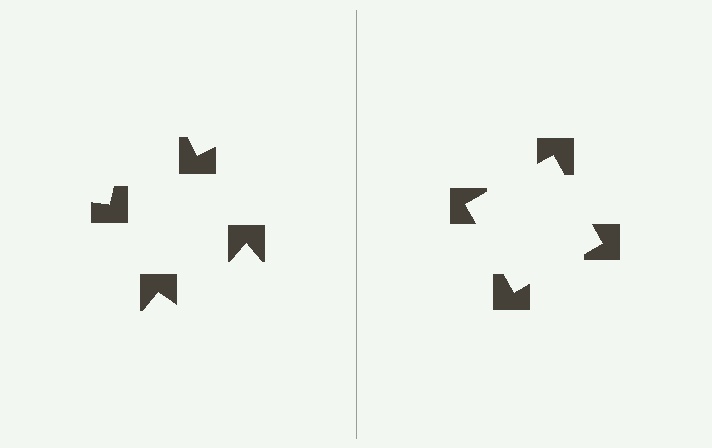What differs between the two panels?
The notched squares are positioned identically on both sides; only the wedge orientations differ. On the right they align to a square; on the left they are misaligned.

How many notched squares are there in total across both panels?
8 — 4 on each side.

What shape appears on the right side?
An illusory square.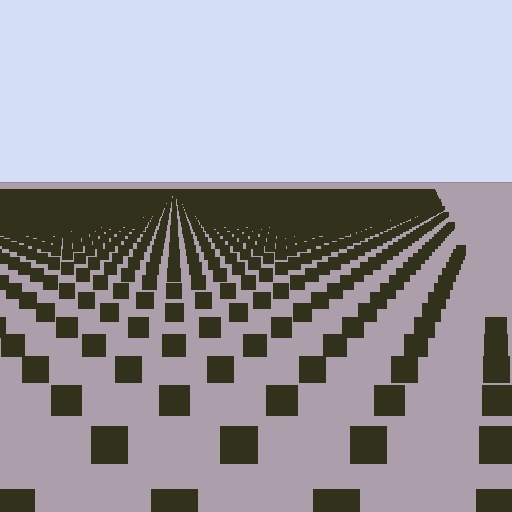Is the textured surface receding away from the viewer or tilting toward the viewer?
The surface is receding away from the viewer. Texture elements get smaller and denser toward the top.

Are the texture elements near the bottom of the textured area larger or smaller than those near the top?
Larger. Near the bottom, elements are closer to the viewer and appear at a bigger on-screen size.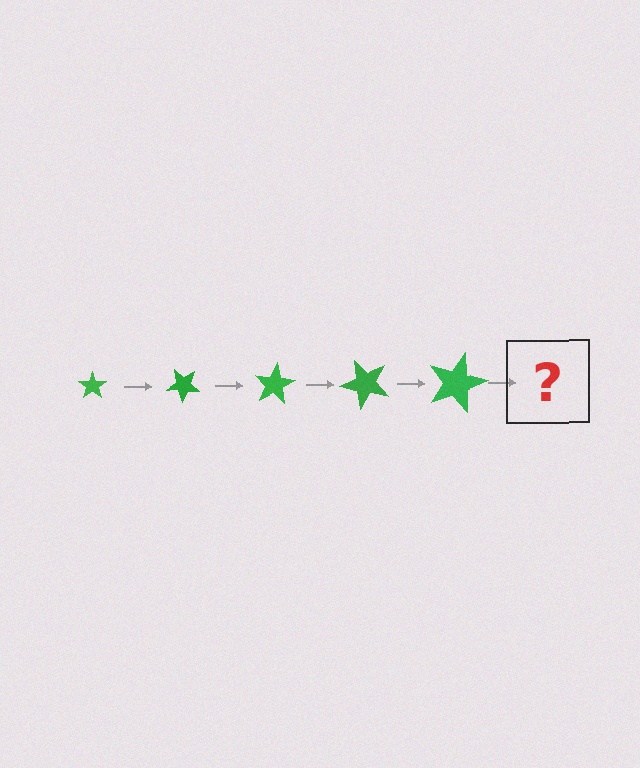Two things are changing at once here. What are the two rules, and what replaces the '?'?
The two rules are that the star grows larger each step and it rotates 40 degrees each step. The '?' should be a star, larger than the previous one and rotated 200 degrees from the start.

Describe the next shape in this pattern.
It should be a star, larger than the previous one and rotated 200 degrees from the start.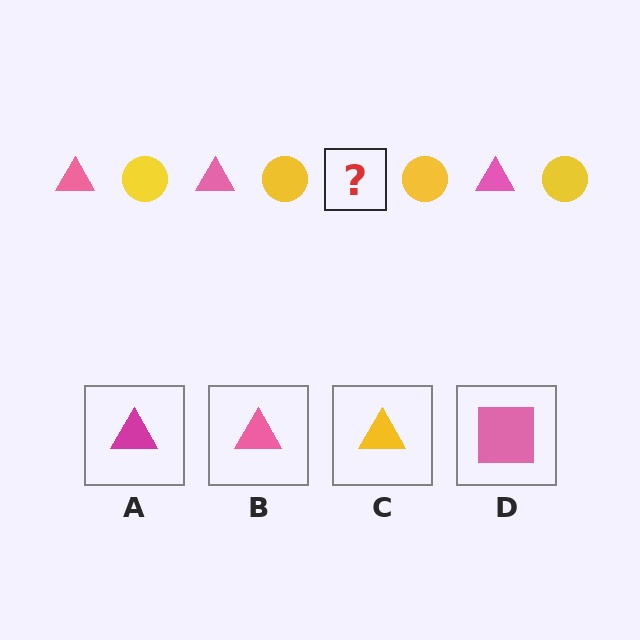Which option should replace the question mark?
Option B.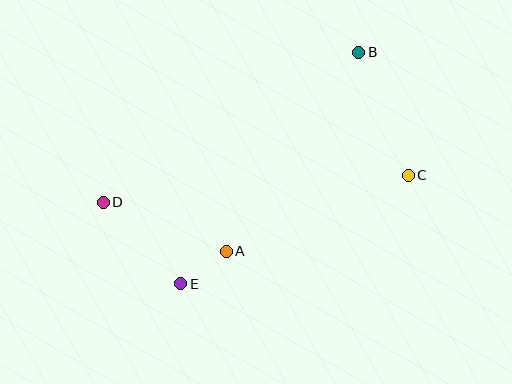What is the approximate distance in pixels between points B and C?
The distance between B and C is approximately 132 pixels.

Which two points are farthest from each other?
Points C and D are farthest from each other.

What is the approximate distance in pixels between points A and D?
The distance between A and D is approximately 132 pixels.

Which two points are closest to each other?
Points A and E are closest to each other.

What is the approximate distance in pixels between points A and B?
The distance between A and B is approximately 239 pixels.